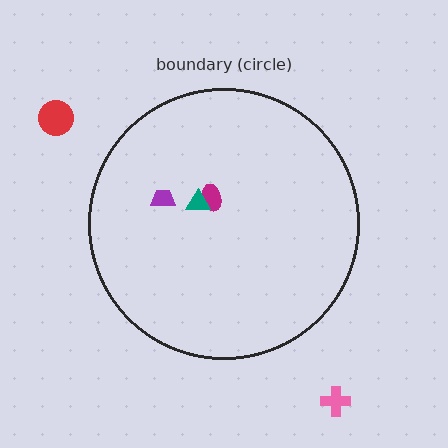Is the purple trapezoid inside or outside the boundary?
Inside.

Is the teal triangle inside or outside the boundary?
Inside.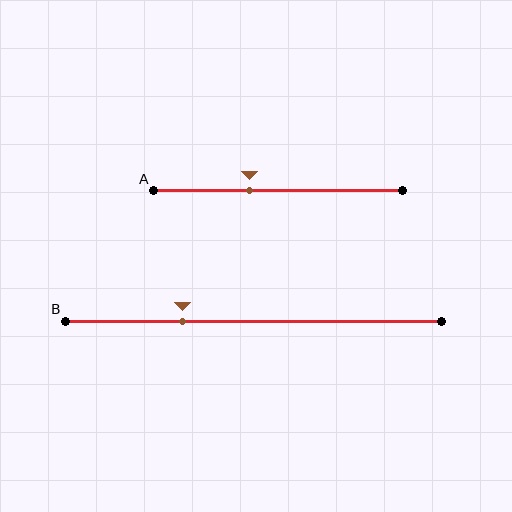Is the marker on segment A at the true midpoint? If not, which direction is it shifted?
No, the marker on segment A is shifted to the left by about 11% of the segment length.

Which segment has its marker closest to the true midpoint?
Segment A has its marker closest to the true midpoint.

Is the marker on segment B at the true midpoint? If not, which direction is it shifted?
No, the marker on segment B is shifted to the left by about 19% of the segment length.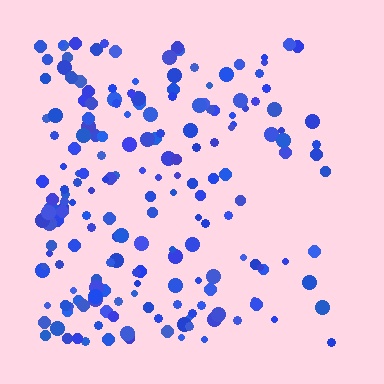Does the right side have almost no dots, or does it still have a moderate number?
Still a moderate number, just noticeably fewer than the left.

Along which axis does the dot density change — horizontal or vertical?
Horizontal.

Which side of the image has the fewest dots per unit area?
The right.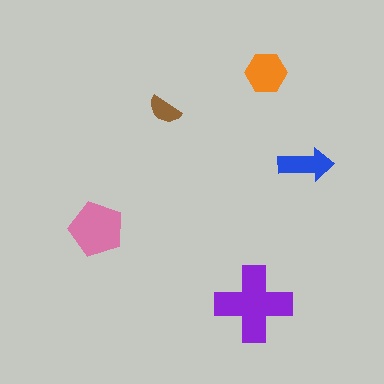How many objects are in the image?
There are 5 objects in the image.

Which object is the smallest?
The brown semicircle.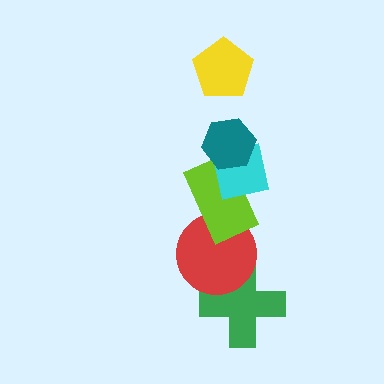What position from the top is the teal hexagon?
The teal hexagon is 2nd from the top.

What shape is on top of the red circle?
The lime rectangle is on top of the red circle.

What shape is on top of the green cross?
The red circle is on top of the green cross.